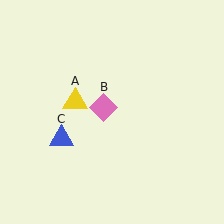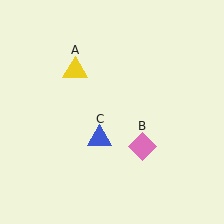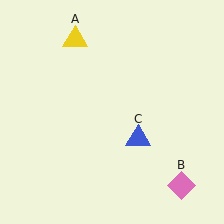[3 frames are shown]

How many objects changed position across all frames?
3 objects changed position: yellow triangle (object A), pink diamond (object B), blue triangle (object C).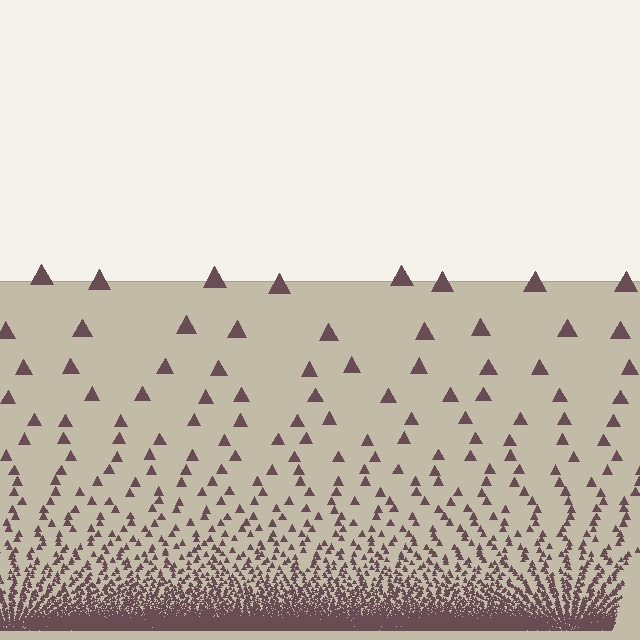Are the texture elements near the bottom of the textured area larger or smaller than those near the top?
Smaller. The gradient is inverted — elements near the bottom are smaller and denser.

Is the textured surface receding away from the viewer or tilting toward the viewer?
The surface appears to tilt toward the viewer. Texture elements get larger and sparser toward the top.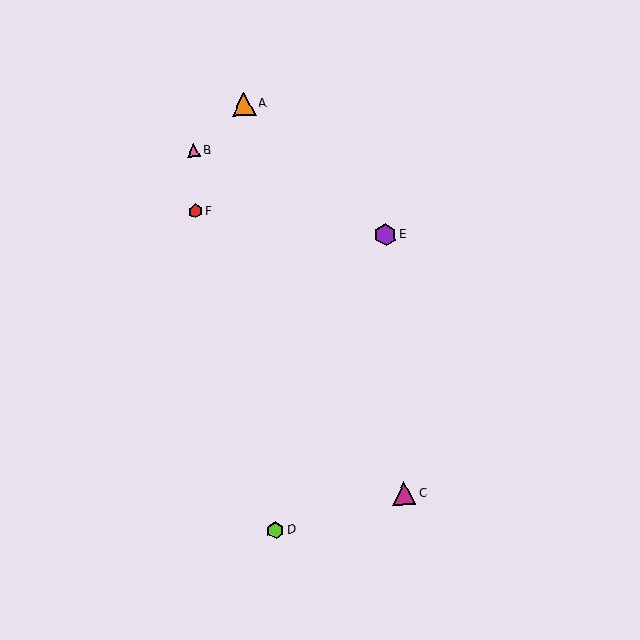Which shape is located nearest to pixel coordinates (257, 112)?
The orange triangle (labeled A) at (244, 104) is nearest to that location.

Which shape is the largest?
The magenta triangle (labeled C) is the largest.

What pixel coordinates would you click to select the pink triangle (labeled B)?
Click at (193, 150) to select the pink triangle B.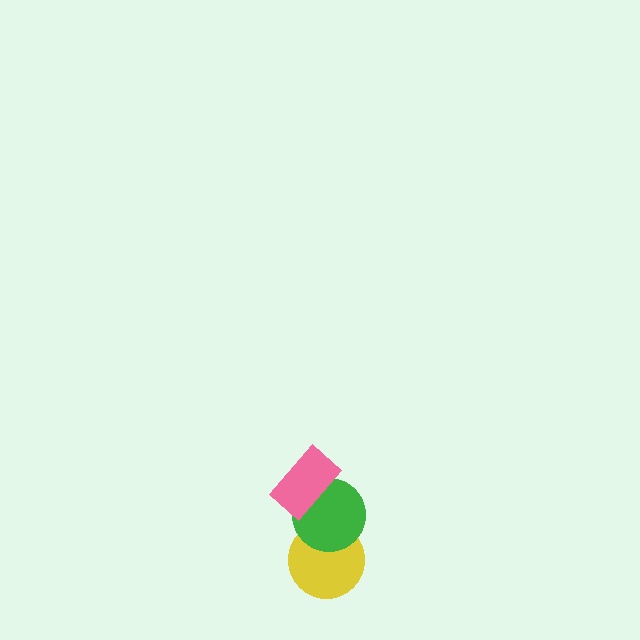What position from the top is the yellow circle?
The yellow circle is 3rd from the top.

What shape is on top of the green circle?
The pink rectangle is on top of the green circle.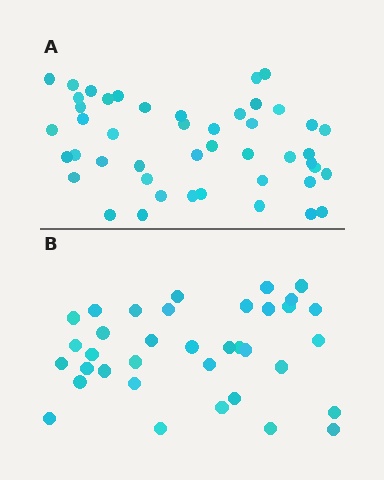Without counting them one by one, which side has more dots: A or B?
Region A (the top region) has more dots.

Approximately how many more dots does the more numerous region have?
Region A has roughly 10 or so more dots than region B.